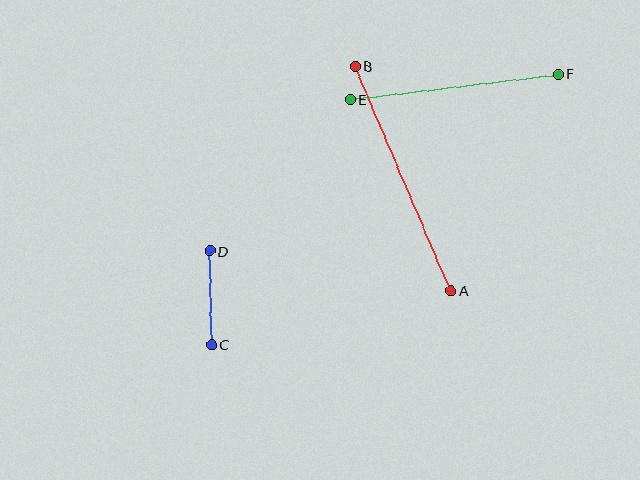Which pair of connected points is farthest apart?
Points A and B are farthest apart.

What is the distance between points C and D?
The distance is approximately 94 pixels.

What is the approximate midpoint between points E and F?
The midpoint is at approximately (454, 87) pixels.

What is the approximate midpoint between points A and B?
The midpoint is at approximately (403, 179) pixels.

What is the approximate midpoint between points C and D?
The midpoint is at approximately (211, 298) pixels.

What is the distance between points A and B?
The distance is approximately 244 pixels.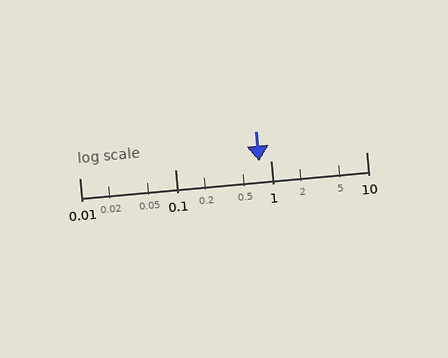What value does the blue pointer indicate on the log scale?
The pointer indicates approximately 0.75.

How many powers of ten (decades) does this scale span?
The scale spans 3 decades, from 0.01 to 10.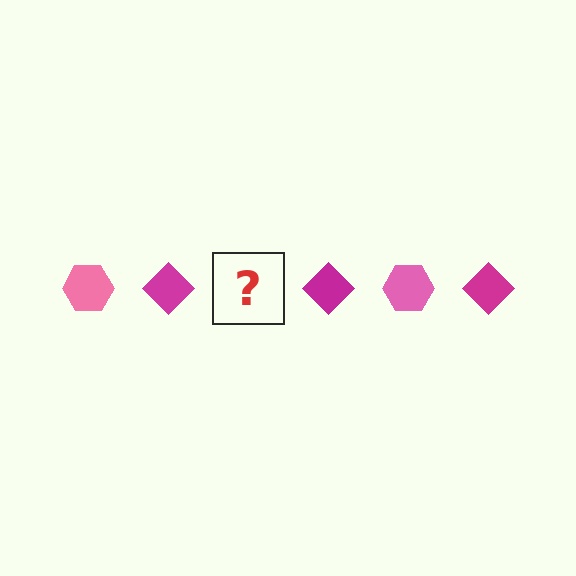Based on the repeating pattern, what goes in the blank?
The blank should be a pink hexagon.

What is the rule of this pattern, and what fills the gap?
The rule is that the pattern alternates between pink hexagon and magenta diamond. The gap should be filled with a pink hexagon.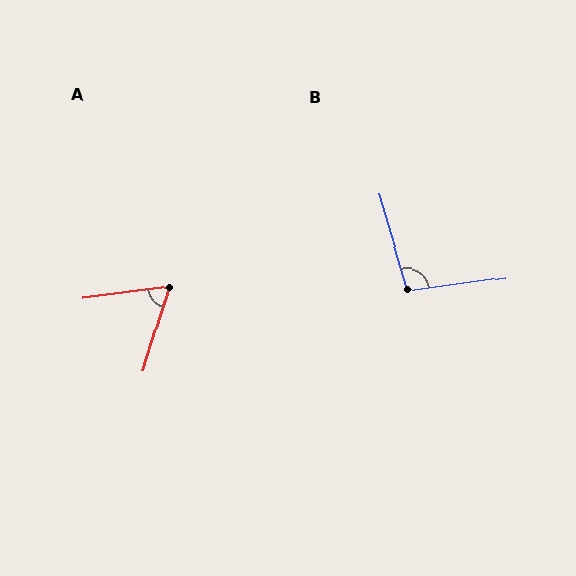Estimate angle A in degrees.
Approximately 66 degrees.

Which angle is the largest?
B, at approximately 99 degrees.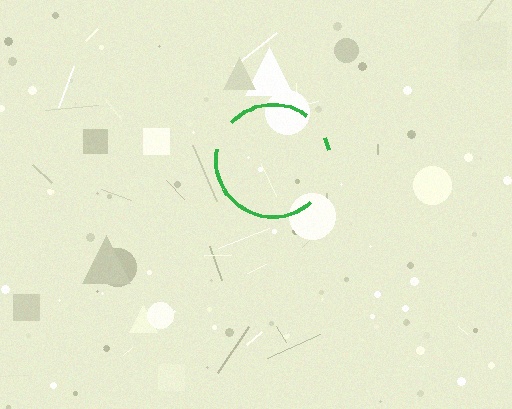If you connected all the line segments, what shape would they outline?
They would outline a circle.